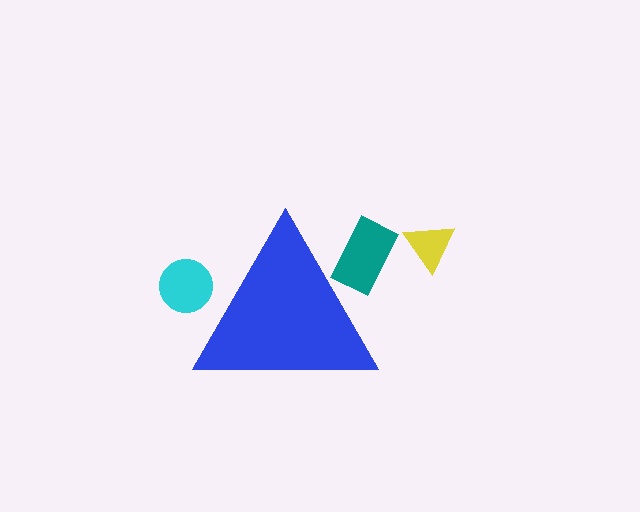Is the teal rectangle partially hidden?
Yes, the teal rectangle is partially hidden behind the blue triangle.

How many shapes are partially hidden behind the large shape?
2 shapes are partially hidden.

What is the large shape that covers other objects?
A blue triangle.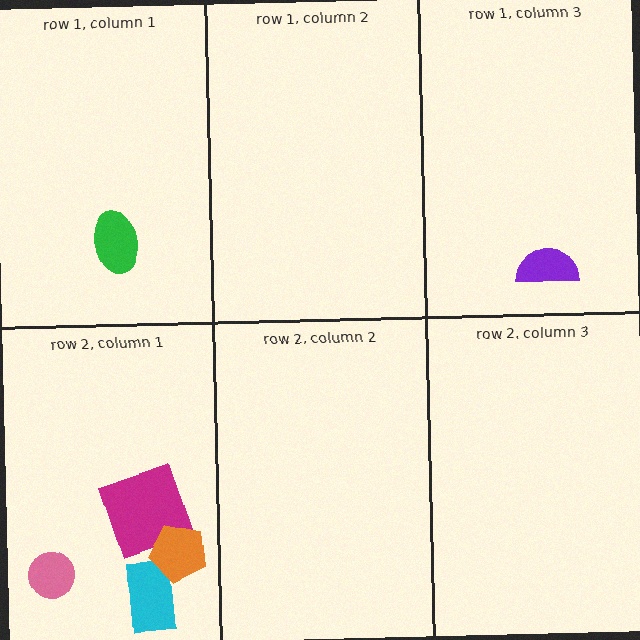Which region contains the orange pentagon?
The row 2, column 1 region.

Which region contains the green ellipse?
The row 1, column 1 region.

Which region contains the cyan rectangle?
The row 2, column 1 region.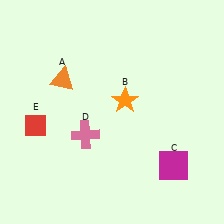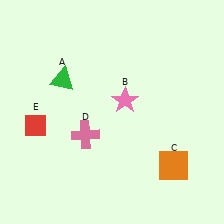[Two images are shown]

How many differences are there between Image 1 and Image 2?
There are 3 differences between the two images.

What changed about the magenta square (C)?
In Image 1, C is magenta. In Image 2, it changed to orange.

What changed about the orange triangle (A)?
In Image 1, A is orange. In Image 2, it changed to green.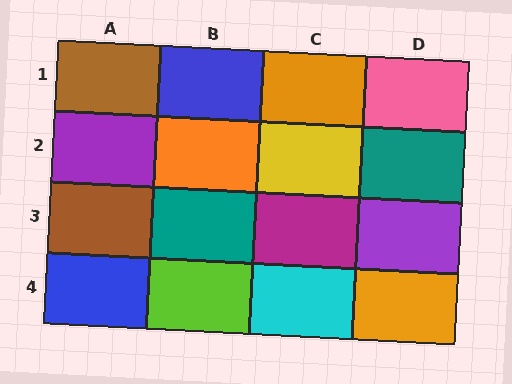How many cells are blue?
2 cells are blue.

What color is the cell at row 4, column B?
Lime.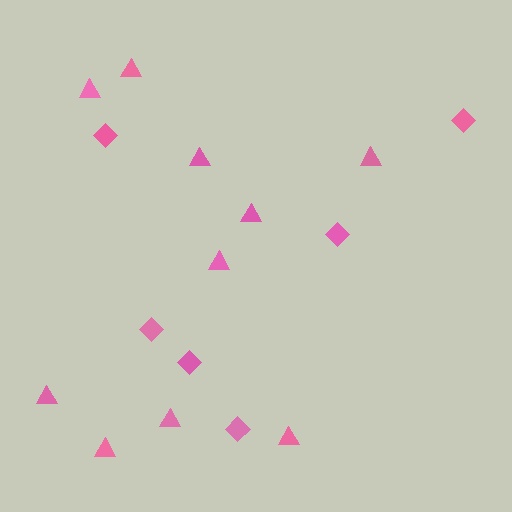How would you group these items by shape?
There are 2 groups: one group of triangles (10) and one group of diamonds (6).